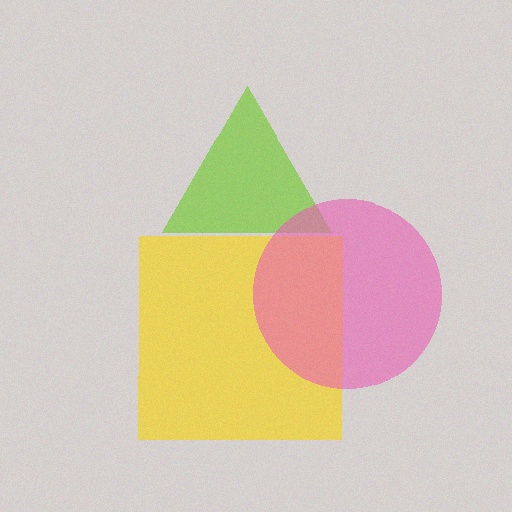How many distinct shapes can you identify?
There are 3 distinct shapes: a lime triangle, a yellow square, a pink circle.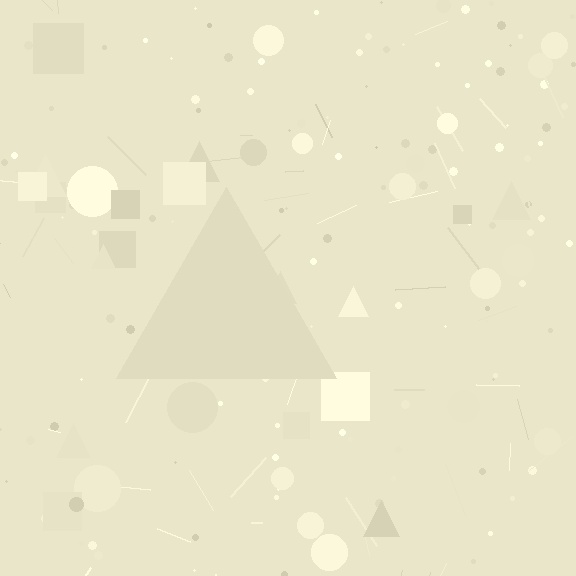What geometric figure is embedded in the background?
A triangle is embedded in the background.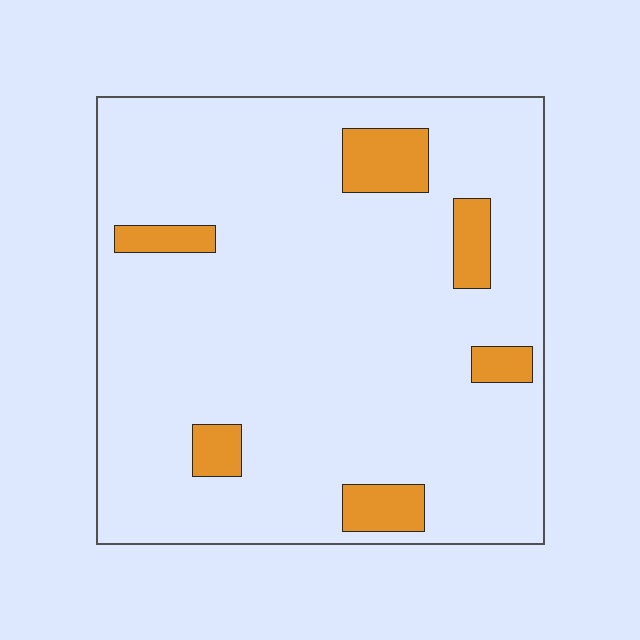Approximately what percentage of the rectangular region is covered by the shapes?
Approximately 10%.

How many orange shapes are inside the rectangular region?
6.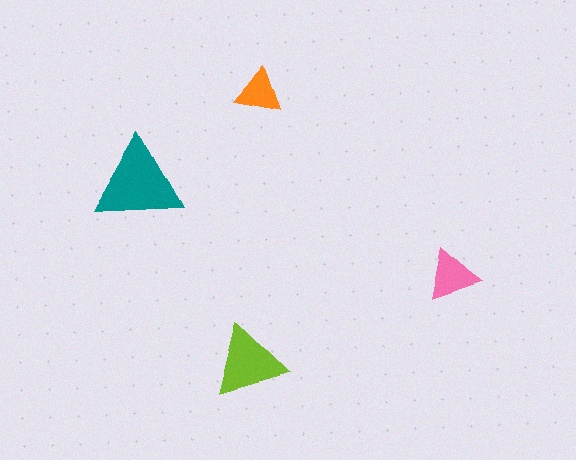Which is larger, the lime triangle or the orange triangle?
The lime one.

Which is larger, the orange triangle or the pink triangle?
The pink one.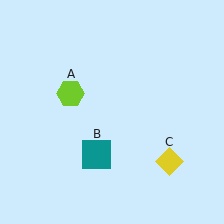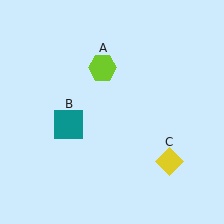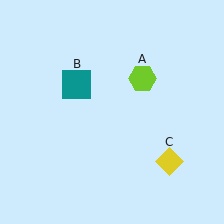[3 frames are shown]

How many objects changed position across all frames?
2 objects changed position: lime hexagon (object A), teal square (object B).